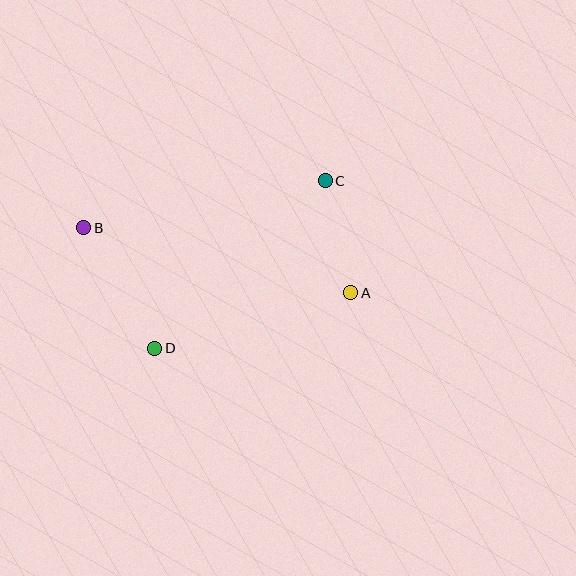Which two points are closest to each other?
Points A and C are closest to each other.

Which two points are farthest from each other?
Points A and B are farthest from each other.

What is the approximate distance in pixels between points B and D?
The distance between B and D is approximately 140 pixels.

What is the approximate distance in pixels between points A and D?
The distance between A and D is approximately 204 pixels.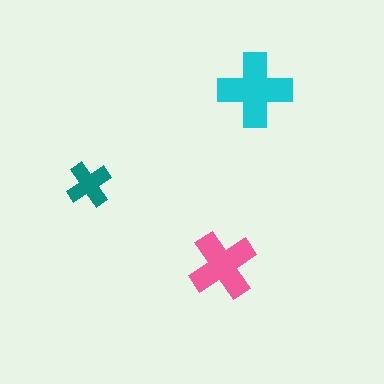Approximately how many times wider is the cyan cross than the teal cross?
About 1.5 times wider.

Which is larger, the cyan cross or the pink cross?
The cyan one.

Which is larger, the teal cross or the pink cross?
The pink one.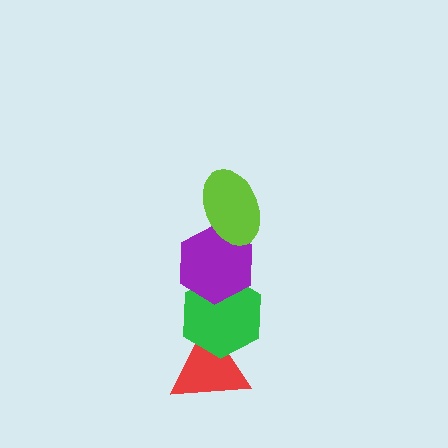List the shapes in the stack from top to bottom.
From top to bottom: the lime ellipse, the purple hexagon, the green hexagon, the red triangle.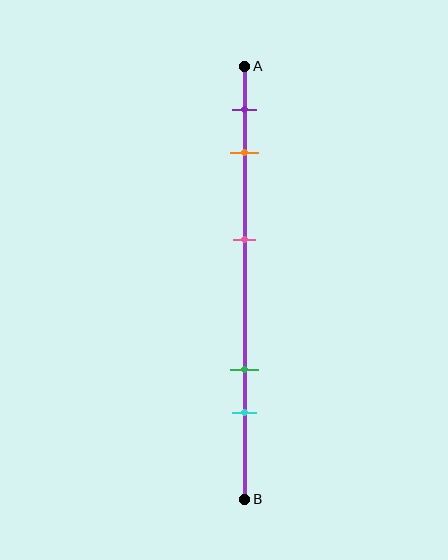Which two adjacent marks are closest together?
The purple and orange marks are the closest adjacent pair.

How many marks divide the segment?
There are 5 marks dividing the segment.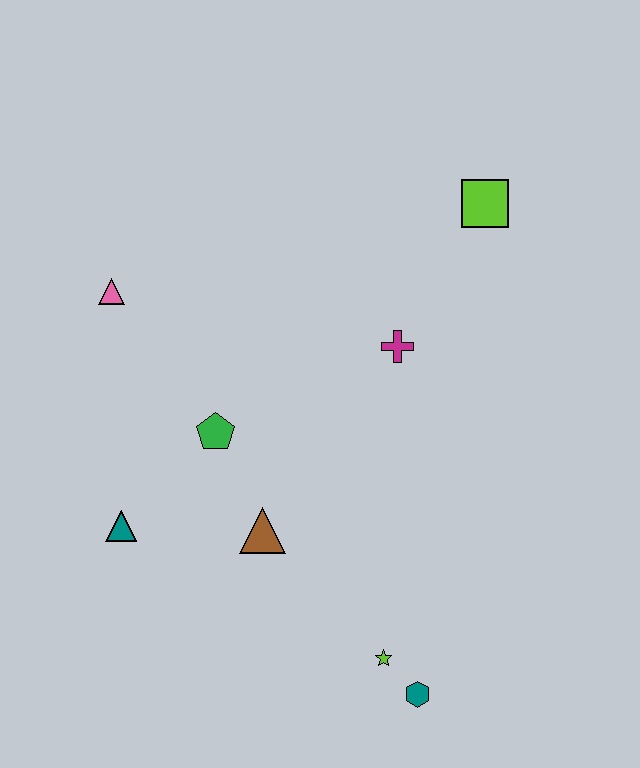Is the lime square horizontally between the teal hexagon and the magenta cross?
No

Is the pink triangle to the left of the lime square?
Yes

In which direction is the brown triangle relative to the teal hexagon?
The brown triangle is above the teal hexagon.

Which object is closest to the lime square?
The magenta cross is closest to the lime square.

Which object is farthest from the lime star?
The lime square is farthest from the lime star.